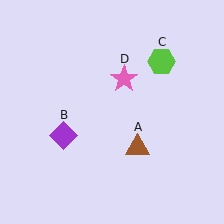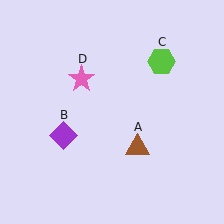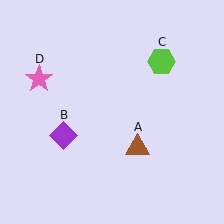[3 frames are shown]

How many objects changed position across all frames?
1 object changed position: pink star (object D).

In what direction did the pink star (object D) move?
The pink star (object D) moved left.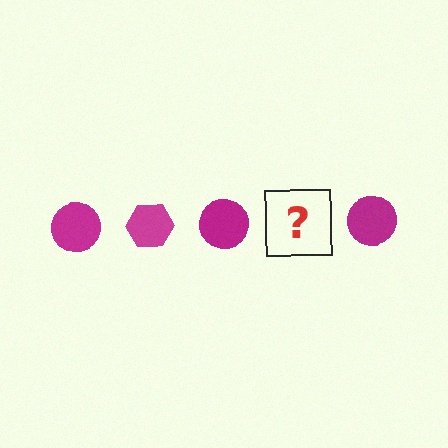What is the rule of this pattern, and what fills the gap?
The rule is that the pattern cycles through circle, hexagon shapes in magenta. The gap should be filled with a magenta hexagon.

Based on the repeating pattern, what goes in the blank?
The blank should be a magenta hexagon.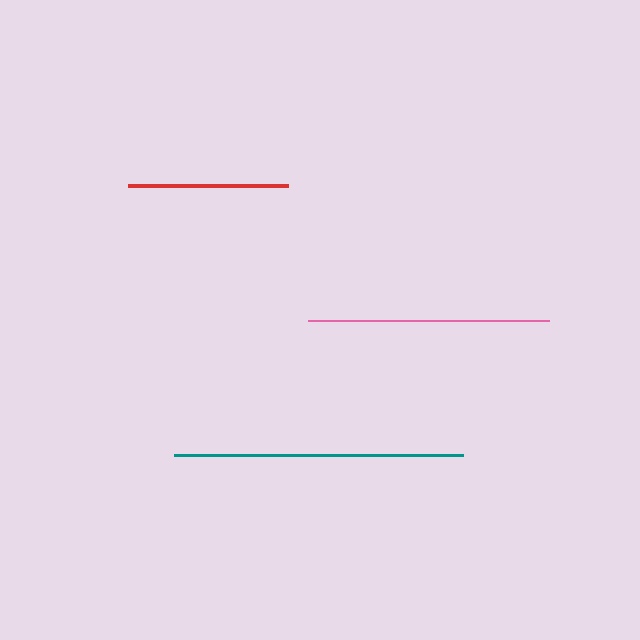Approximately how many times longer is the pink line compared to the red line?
The pink line is approximately 1.5 times the length of the red line.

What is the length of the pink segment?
The pink segment is approximately 240 pixels long.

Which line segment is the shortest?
The red line is the shortest at approximately 160 pixels.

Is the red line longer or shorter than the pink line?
The pink line is longer than the red line.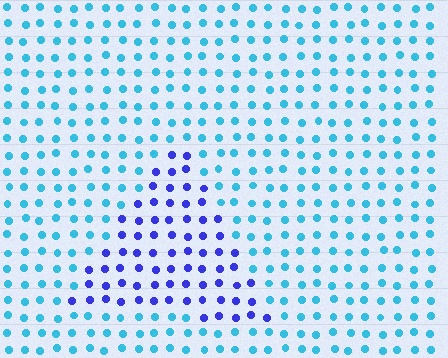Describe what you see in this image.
The image is filled with small cyan elements in a uniform arrangement. A triangle-shaped region is visible where the elements are tinted to a slightly different hue, forming a subtle color boundary.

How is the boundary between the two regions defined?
The boundary is defined purely by a slight shift in hue (about 49 degrees). Spacing, size, and orientation are identical on both sides.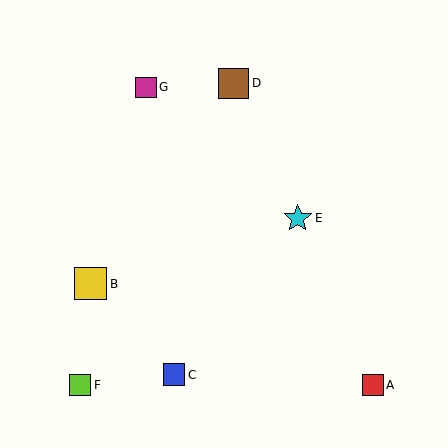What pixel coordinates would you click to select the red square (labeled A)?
Click at (373, 385) to select the red square A.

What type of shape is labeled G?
Shape G is a magenta square.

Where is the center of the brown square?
The center of the brown square is at (233, 83).